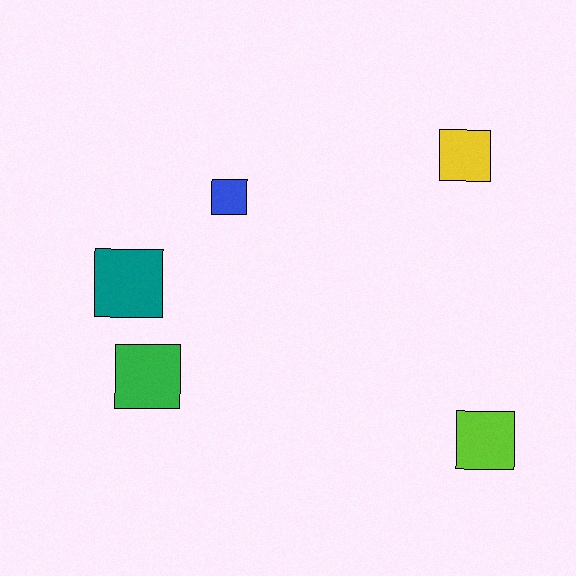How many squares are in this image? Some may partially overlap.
There are 5 squares.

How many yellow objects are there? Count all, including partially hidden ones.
There is 1 yellow object.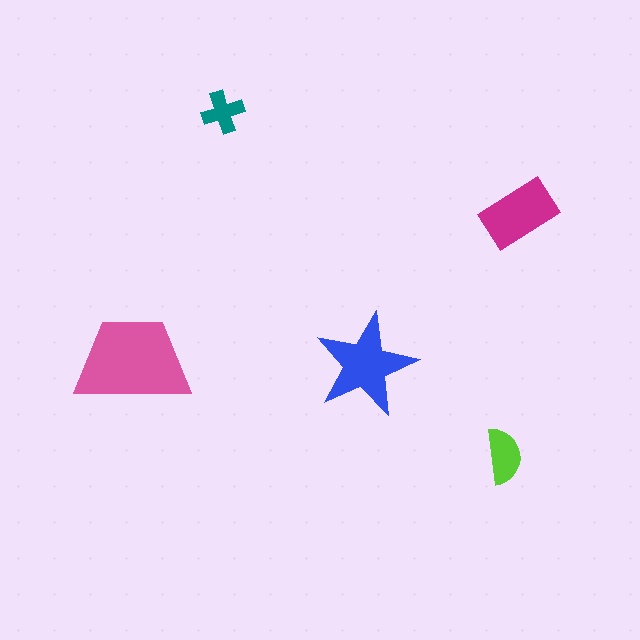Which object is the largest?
The pink trapezoid.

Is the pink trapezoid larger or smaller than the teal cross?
Larger.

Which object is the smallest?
The teal cross.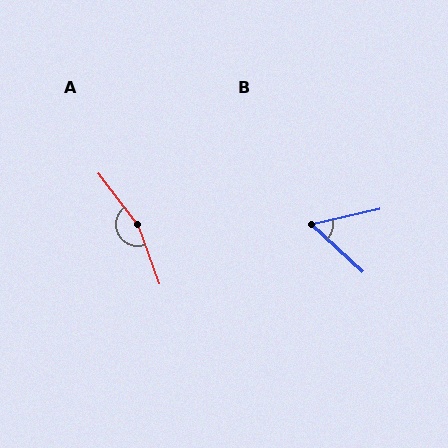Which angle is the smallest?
B, at approximately 56 degrees.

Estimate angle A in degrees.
Approximately 163 degrees.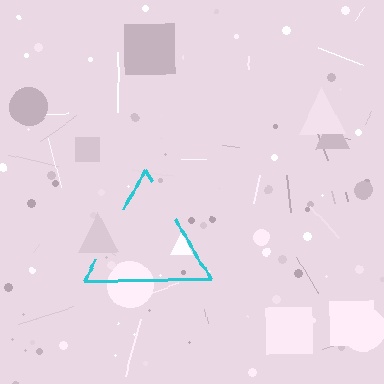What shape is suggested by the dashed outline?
The dashed outline suggests a triangle.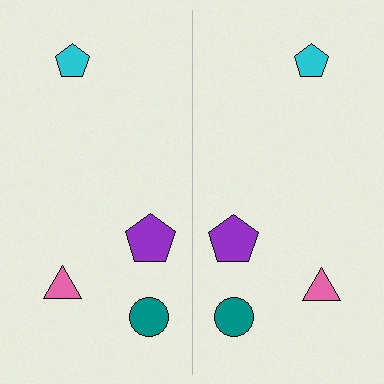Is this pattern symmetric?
Yes, this pattern has bilateral (reflection) symmetry.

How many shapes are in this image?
There are 8 shapes in this image.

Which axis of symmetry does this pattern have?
The pattern has a vertical axis of symmetry running through the center of the image.